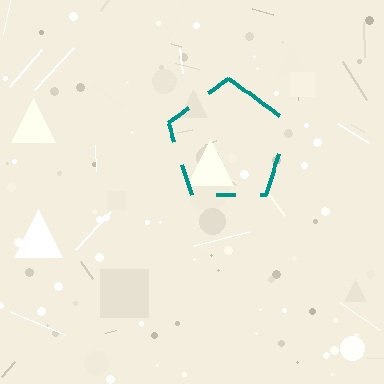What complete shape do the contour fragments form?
The contour fragments form a pentagon.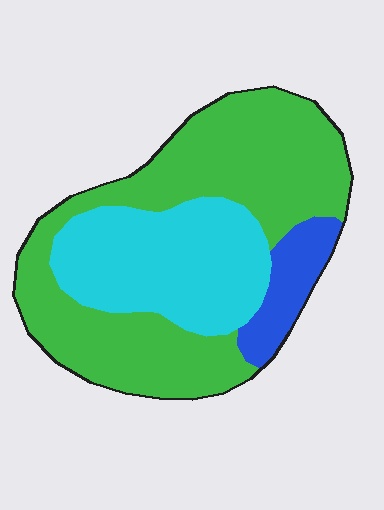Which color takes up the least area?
Blue, at roughly 10%.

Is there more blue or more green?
Green.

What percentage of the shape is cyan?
Cyan takes up about one third (1/3) of the shape.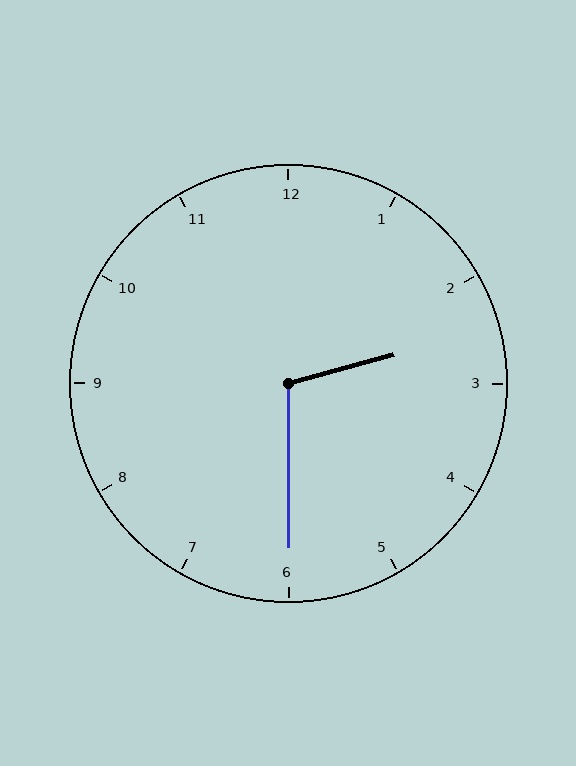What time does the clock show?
2:30.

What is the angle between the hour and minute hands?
Approximately 105 degrees.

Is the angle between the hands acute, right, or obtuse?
It is obtuse.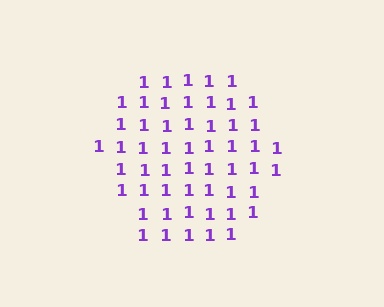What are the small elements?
The small elements are digit 1's.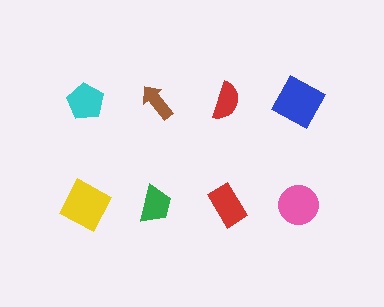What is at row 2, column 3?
A red rectangle.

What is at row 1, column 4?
A blue square.